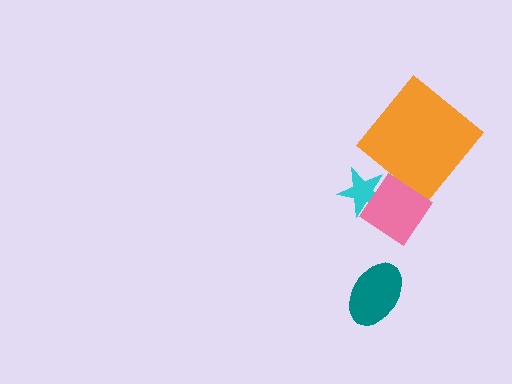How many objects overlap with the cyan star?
1 object overlaps with the cyan star.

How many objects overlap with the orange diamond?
0 objects overlap with the orange diamond.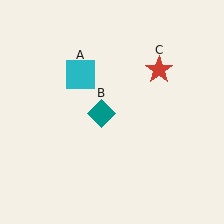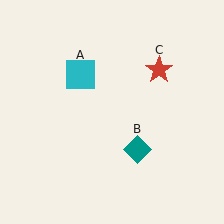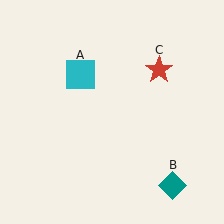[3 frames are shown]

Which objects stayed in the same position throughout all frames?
Cyan square (object A) and red star (object C) remained stationary.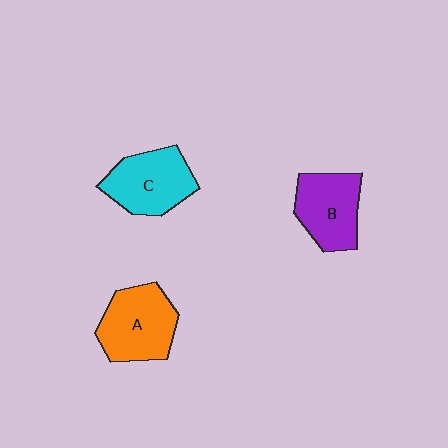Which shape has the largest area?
Shape A (orange).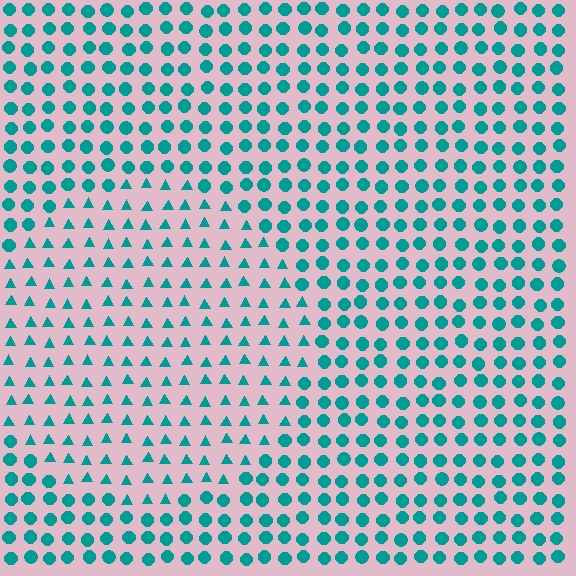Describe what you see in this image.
The image is filled with small teal elements arranged in a uniform grid. A circle-shaped region contains triangles, while the surrounding area contains circles. The boundary is defined purely by the change in element shape.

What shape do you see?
I see a circle.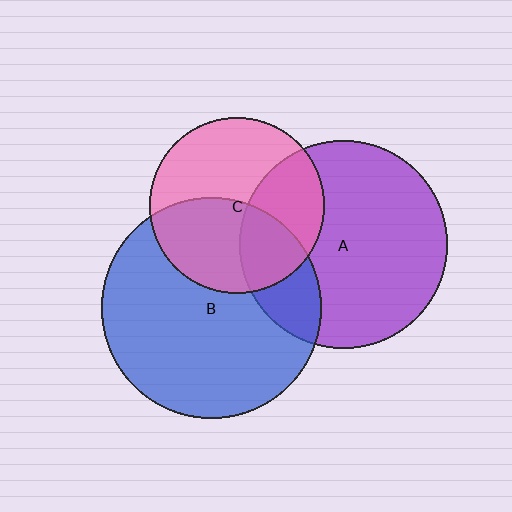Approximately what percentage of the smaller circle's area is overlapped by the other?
Approximately 45%.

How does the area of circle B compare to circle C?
Approximately 1.6 times.